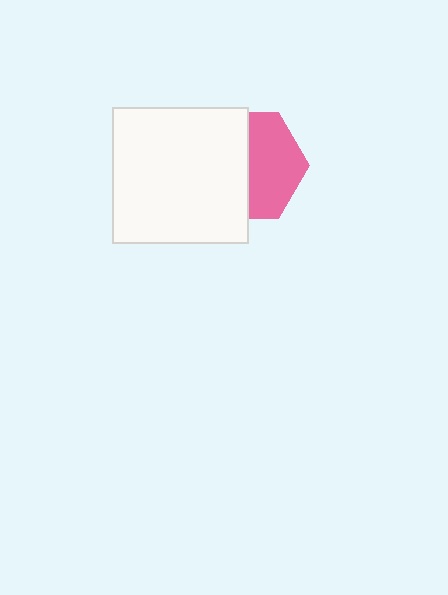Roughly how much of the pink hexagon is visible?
About half of it is visible (roughly 48%).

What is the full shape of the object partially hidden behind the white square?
The partially hidden object is a pink hexagon.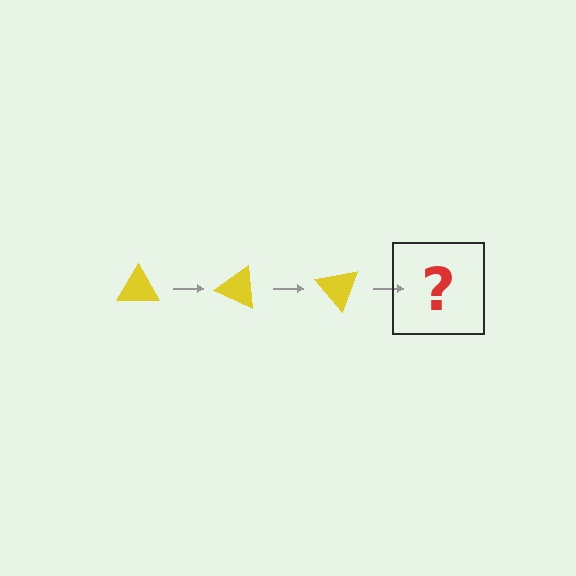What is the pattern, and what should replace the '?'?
The pattern is that the triangle rotates 25 degrees each step. The '?' should be a yellow triangle rotated 75 degrees.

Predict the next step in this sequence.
The next step is a yellow triangle rotated 75 degrees.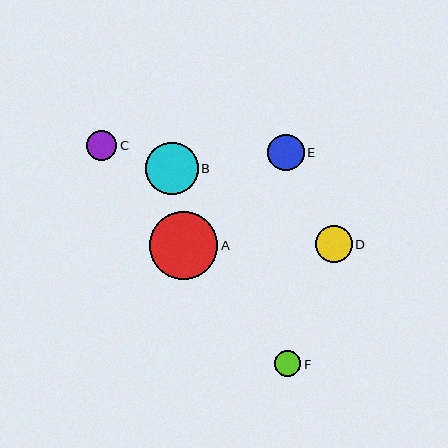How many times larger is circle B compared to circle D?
Circle B is approximately 1.4 times the size of circle D.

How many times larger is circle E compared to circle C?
Circle E is approximately 1.2 times the size of circle C.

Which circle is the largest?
Circle A is the largest with a size of approximately 68 pixels.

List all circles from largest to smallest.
From largest to smallest: A, B, D, E, C, F.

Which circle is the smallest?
Circle F is the smallest with a size of approximately 27 pixels.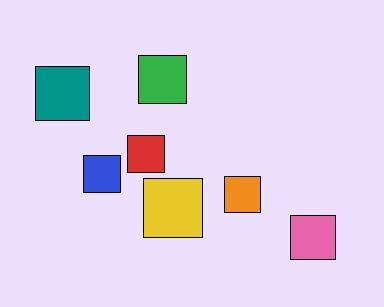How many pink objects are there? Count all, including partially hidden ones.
There is 1 pink object.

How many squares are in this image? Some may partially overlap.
There are 7 squares.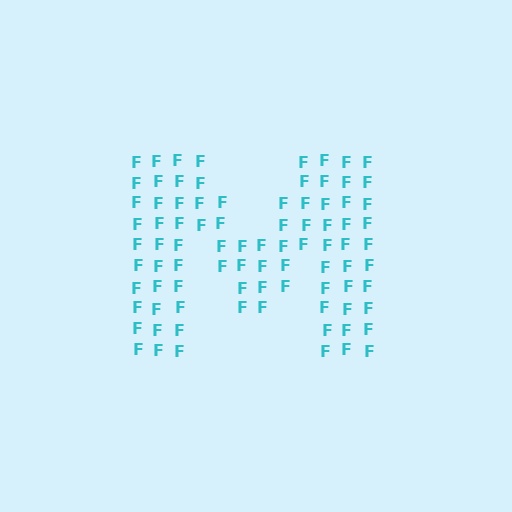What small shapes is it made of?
It is made of small letter F's.